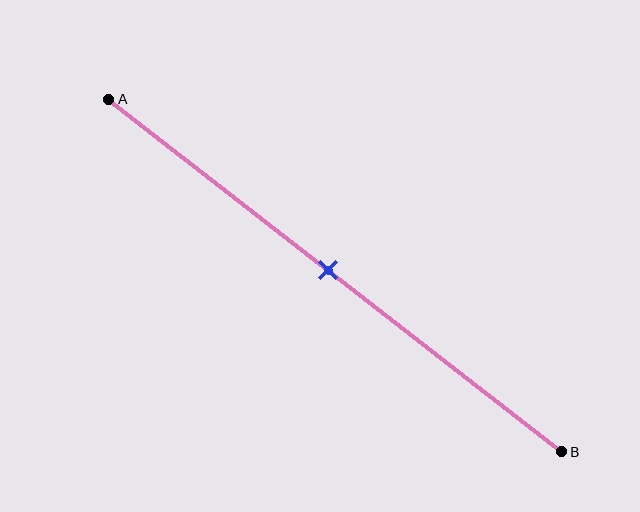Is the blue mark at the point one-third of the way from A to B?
No, the mark is at about 50% from A, not at the 33% one-third point.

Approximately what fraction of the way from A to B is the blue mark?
The blue mark is approximately 50% of the way from A to B.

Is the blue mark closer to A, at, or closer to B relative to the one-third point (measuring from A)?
The blue mark is closer to point B than the one-third point of segment AB.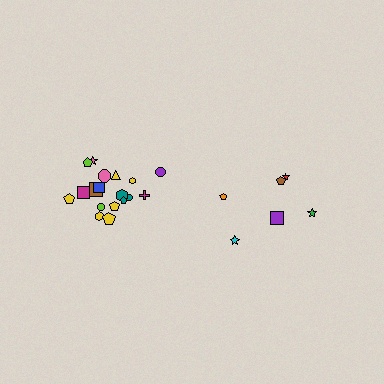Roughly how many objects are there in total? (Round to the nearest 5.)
Roughly 25 objects in total.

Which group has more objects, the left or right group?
The left group.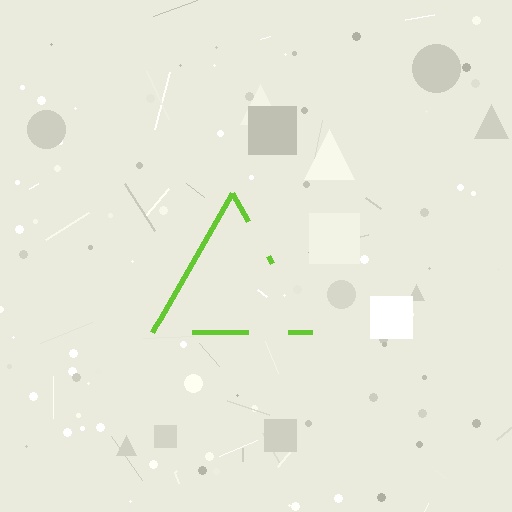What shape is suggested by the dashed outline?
The dashed outline suggests a triangle.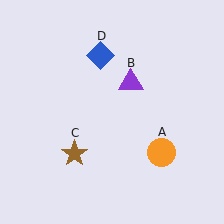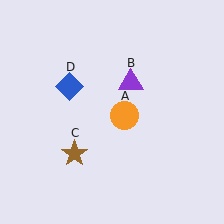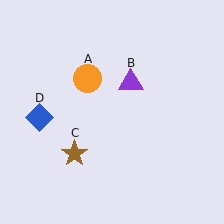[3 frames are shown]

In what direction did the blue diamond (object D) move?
The blue diamond (object D) moved down and to the left.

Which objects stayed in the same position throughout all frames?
Purple triangle (object B) and brown star (object C) remained stationary.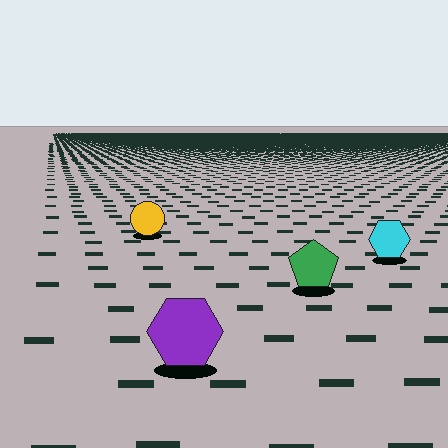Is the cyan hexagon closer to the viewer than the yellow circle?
Yes. The cyan hexagon is closer — you can tell from the texture gradient: the ground texture is coarser near it.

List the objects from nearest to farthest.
From nearest to farthest: the purple hexagon, the green pentagon, the cyan hexagon, the yellow circle.